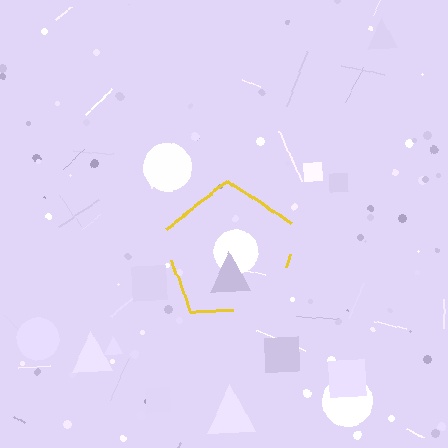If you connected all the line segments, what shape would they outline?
They would outline a pentagon.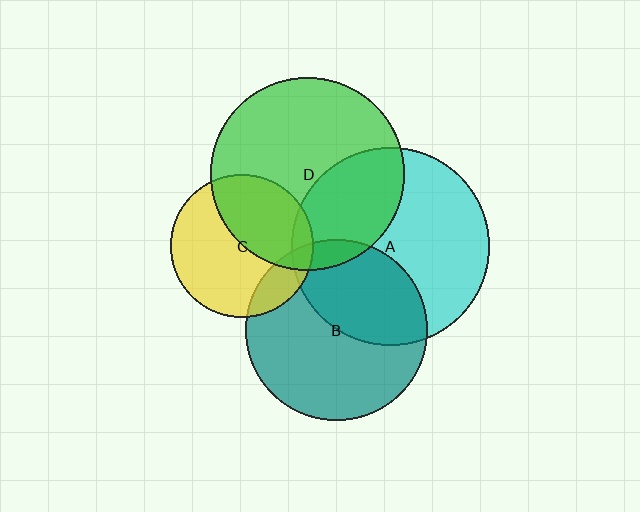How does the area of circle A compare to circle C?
Approximately 1.9 times.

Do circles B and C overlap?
Yes.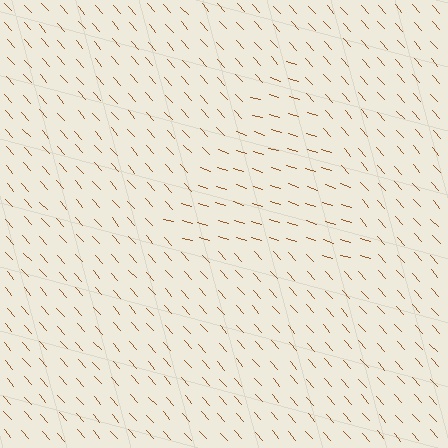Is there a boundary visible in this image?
Yes, there is a texture boundary formed by a change in line orientation.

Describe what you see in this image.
The image is filled with small brown line segments. A triangle region in the image has lines oriented differently from the surrounding lines, creating a visible texture boundary.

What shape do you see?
I see a triangle.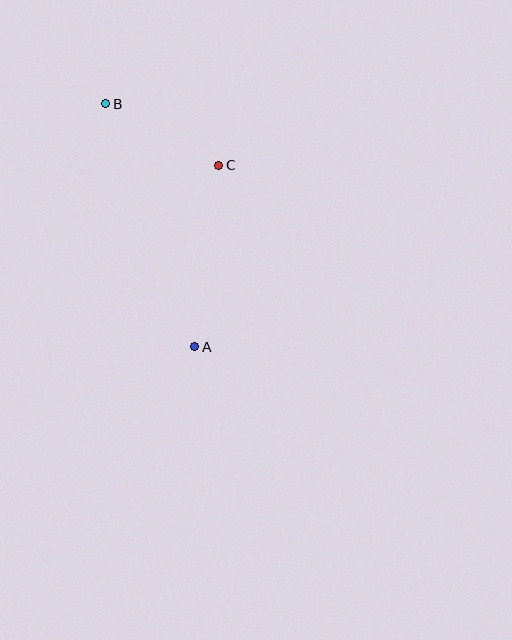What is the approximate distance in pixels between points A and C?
The distance between A and C is approximately 183 pixels.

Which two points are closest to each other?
Points B and C are closest to each other.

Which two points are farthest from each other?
Points A and B are farthest from each other.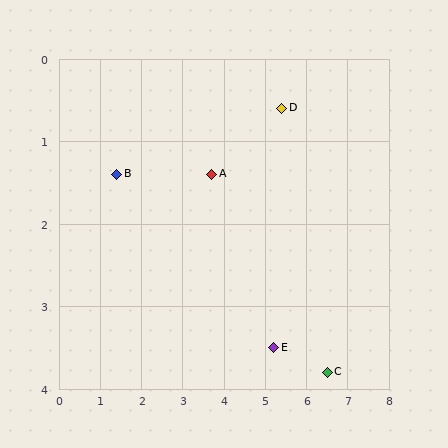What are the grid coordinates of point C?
Point C is at approximately (6.5, 3.8).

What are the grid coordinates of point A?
Point A is at approximately (3.7, 1.4).